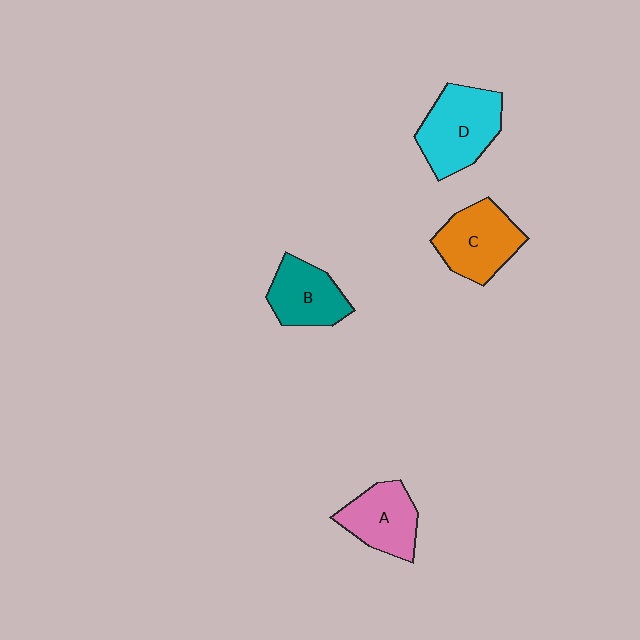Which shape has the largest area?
Shape D (cyan).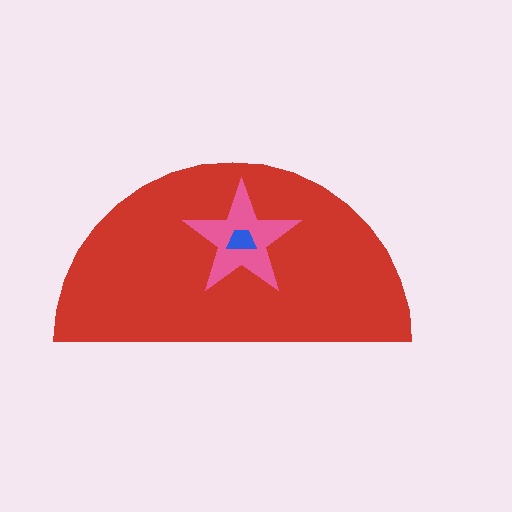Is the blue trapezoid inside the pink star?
Yes.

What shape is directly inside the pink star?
The blue trapezoid.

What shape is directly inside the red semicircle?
The pink star.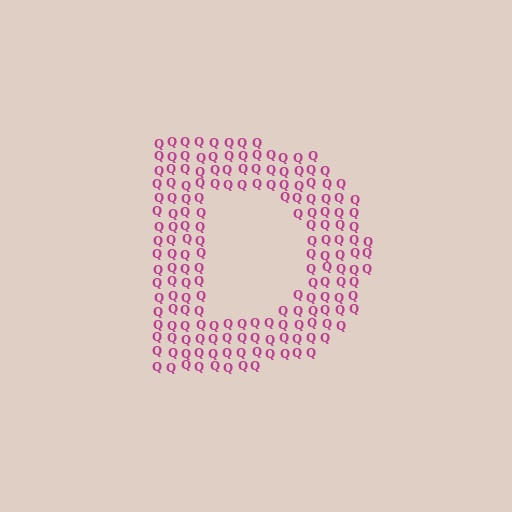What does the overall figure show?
The overall figure shows the letter D.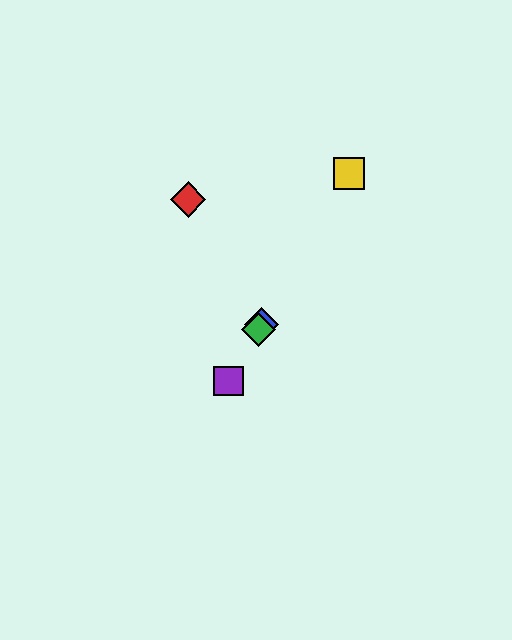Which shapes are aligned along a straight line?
The blue diamond, the green diamond, the yellow square, the purple square are aligned along a straight line.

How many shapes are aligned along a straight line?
4 shapes (the blue diamond, the green diamond, the yellow square, the purple square) are aligned along a straight line.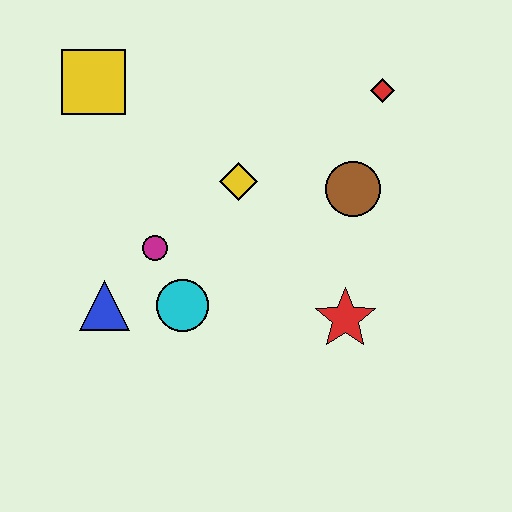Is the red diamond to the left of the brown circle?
No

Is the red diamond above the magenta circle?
Yes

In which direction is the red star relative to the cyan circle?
The red star is to the right of the cyan circle.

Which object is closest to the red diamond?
The brown circle is closest to the red diamond.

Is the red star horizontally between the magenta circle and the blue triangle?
No